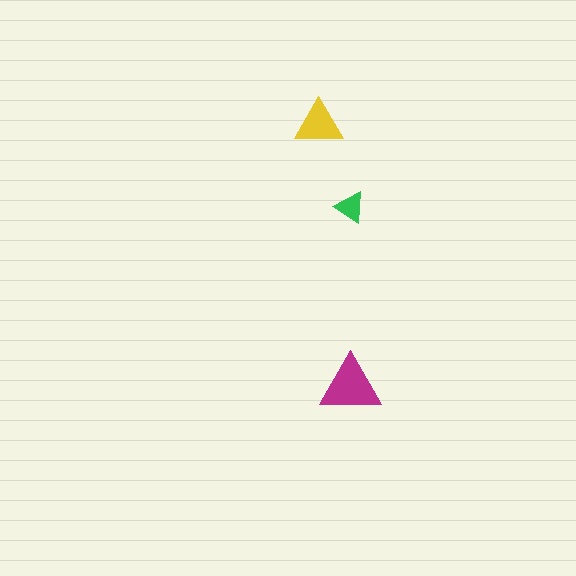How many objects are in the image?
There are 3 objects in the image.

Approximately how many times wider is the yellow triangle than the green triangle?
About 1.5 times wider.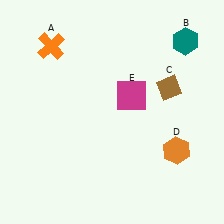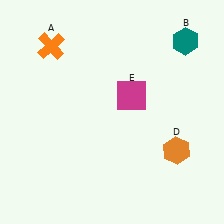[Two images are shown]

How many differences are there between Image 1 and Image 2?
There is 1 difference between the two images.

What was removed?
The brown diamond (C) was removed in Image 2.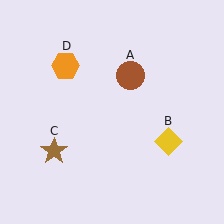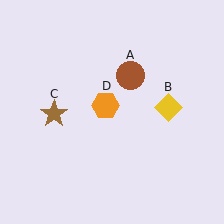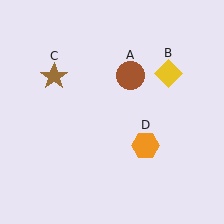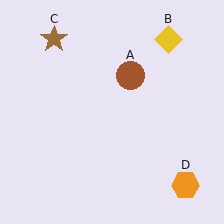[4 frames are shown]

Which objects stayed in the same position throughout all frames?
Brown circle (object A) remained stationary.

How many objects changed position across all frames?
3 objects changed position: yellow diamond (object B), brown star (object C), orange hexagon (object D).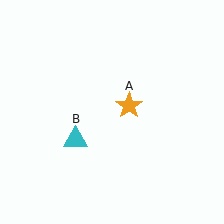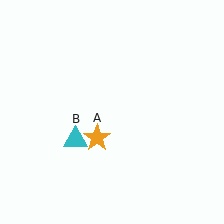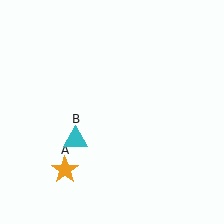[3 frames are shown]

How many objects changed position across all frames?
1 object changed position: orange star (object A).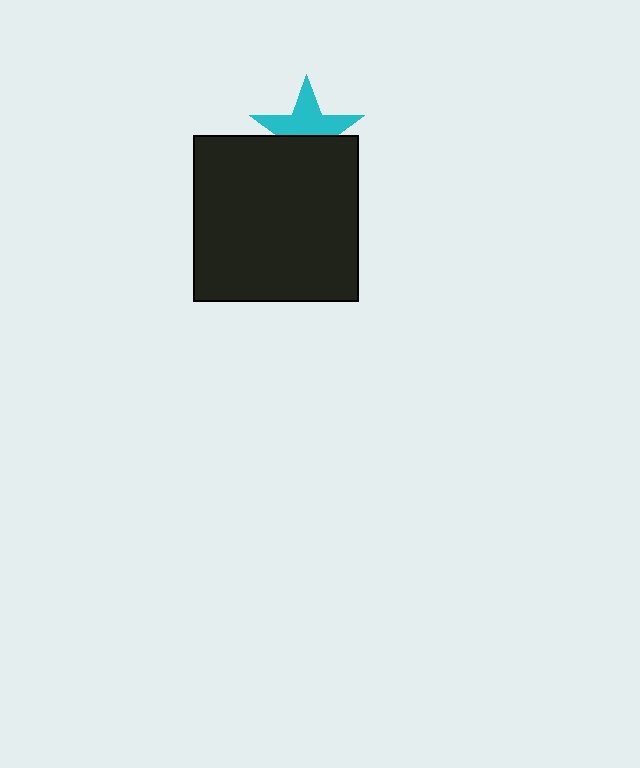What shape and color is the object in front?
The object in front is a black square.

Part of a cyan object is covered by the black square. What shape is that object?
It is a star.